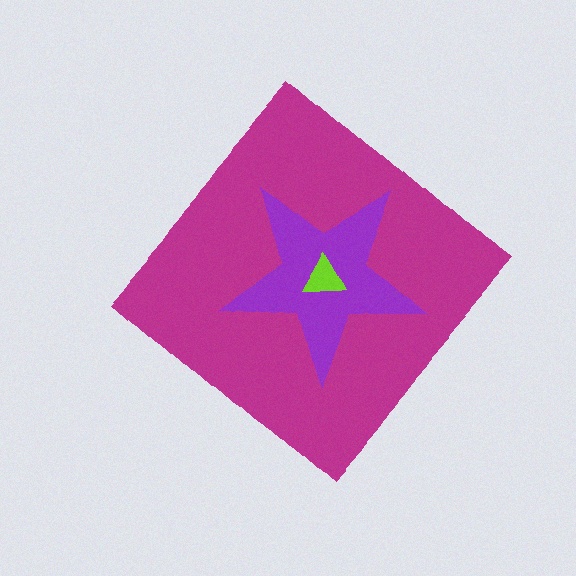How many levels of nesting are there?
3.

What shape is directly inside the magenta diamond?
The purple star.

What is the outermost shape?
The magenta diamond.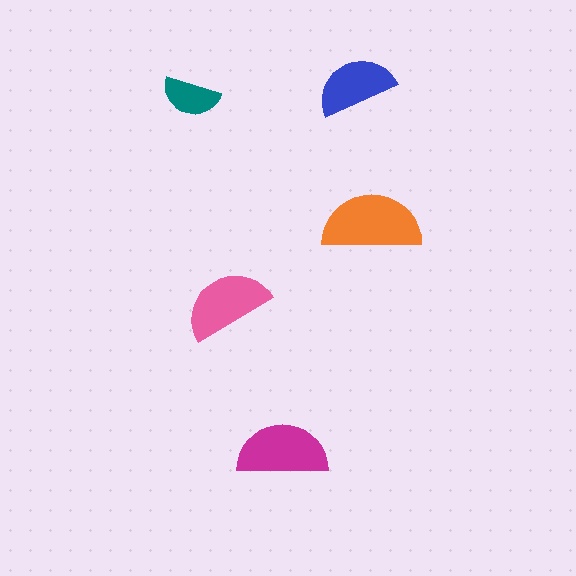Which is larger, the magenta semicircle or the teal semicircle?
The magenta one.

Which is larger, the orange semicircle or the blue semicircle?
The orange one.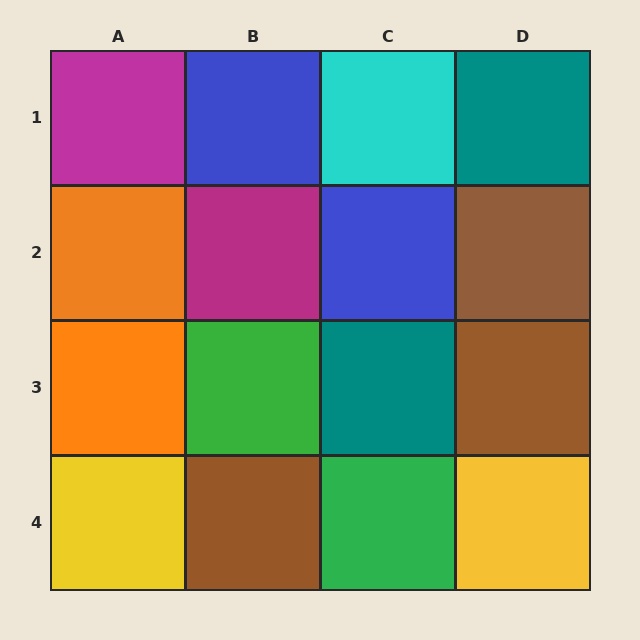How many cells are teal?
2 cells are teal.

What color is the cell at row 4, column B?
Brown.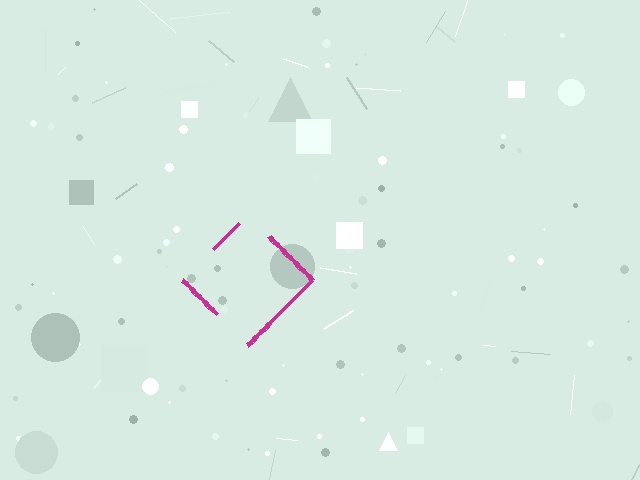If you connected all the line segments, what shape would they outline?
They would outline a diamond.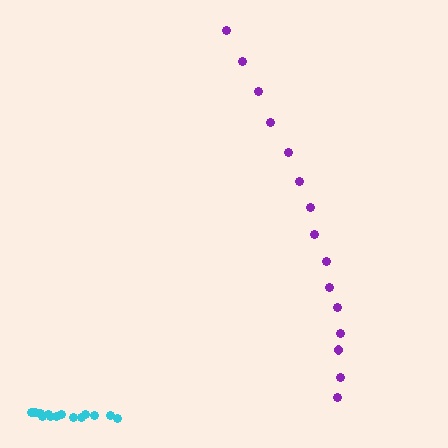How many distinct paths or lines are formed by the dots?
There are 2 distinct paths.